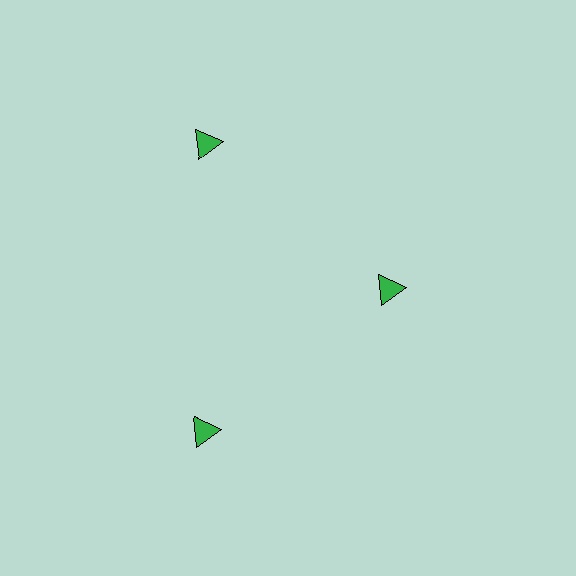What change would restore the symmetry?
The symmetry would be restored by moving it outward, back onto the ring so that all 3 triangles sit at equal angles and equal distance from the center.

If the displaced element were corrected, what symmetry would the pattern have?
It would have 3-fold rotational symmetry — the pattern would map onto itself every 120 degrees.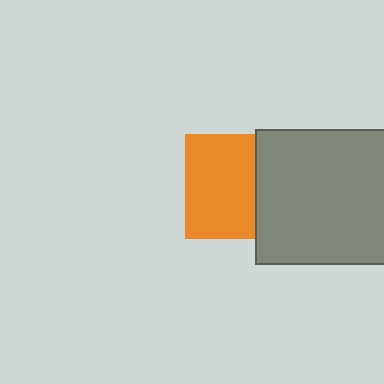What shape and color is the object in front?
The object in front is a gray square.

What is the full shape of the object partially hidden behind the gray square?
The partially hidden object is an orange square.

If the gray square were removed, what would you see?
You would see the complete orange square.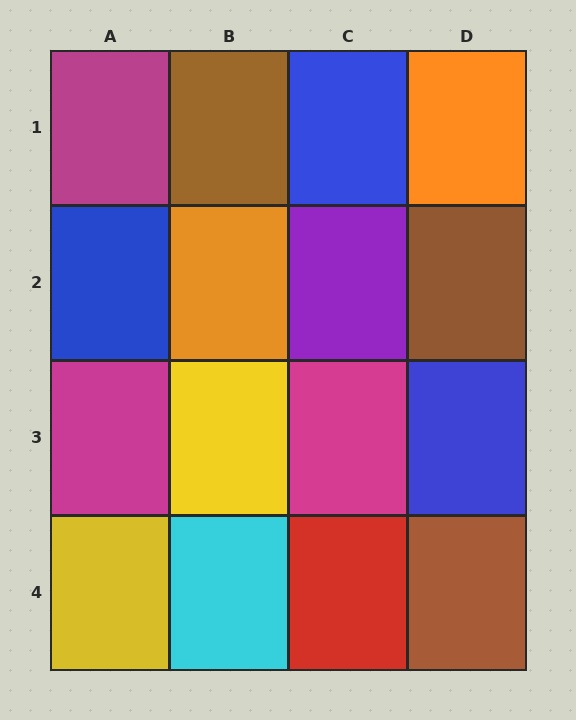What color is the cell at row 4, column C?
Red.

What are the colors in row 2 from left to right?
Blue, orange, purple, brown.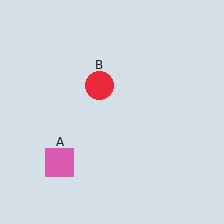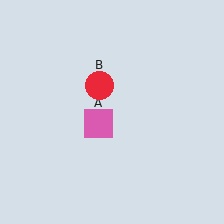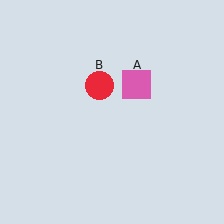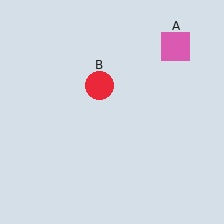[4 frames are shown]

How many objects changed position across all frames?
1 object changed position: pink square (object A).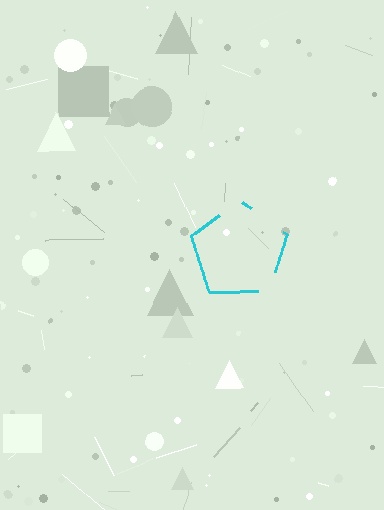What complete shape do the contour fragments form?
The contour fragments form a pentagon.